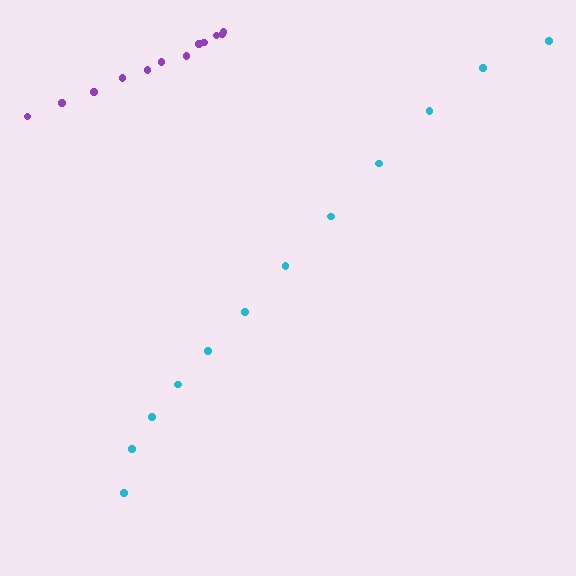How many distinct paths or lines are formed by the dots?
There are 2 distinct paths.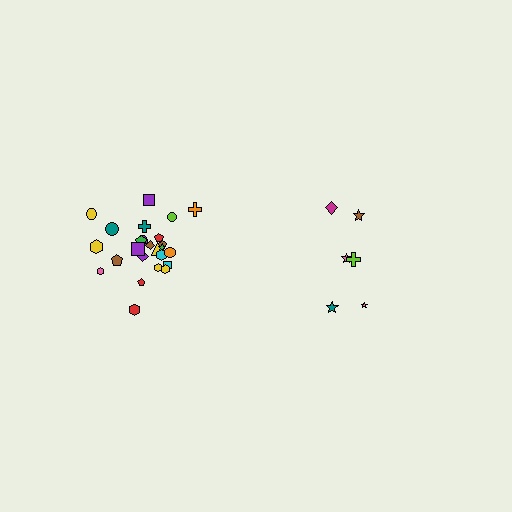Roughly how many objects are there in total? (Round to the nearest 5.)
Roughly 30 objects in total.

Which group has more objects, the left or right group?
The left group.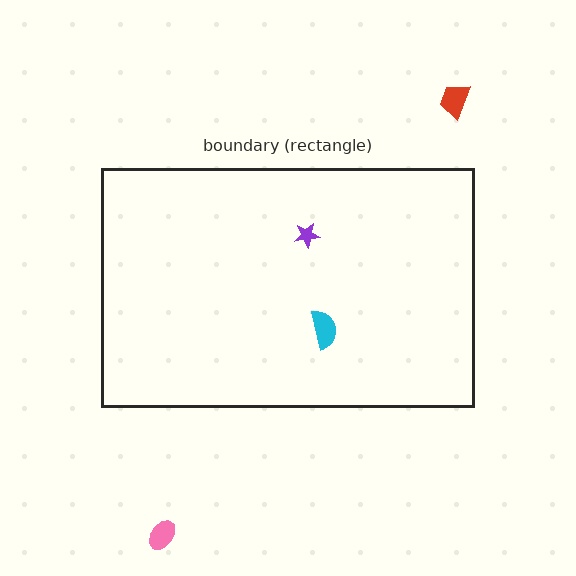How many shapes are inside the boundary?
2 inside, 2 outside.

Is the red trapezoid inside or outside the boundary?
Outside.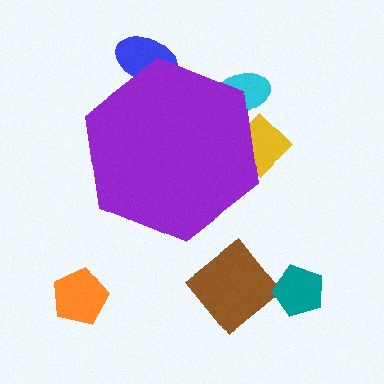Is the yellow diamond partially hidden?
Yes, the yellow diamond is partially hidden behind the purple hexagon.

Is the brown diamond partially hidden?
No, the brown diamond is fully visible.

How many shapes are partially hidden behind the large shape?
3 shapes are partially hidden.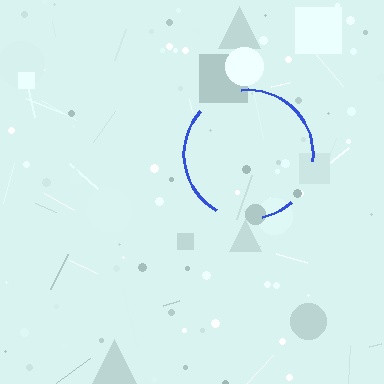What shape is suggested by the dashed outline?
The dashed outline suggests a circle.